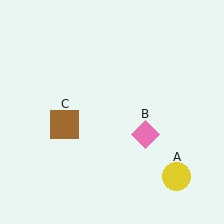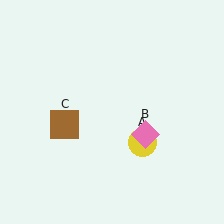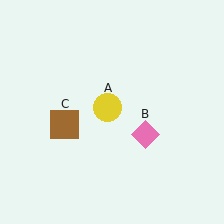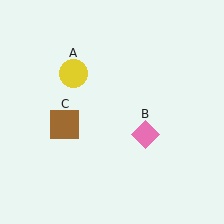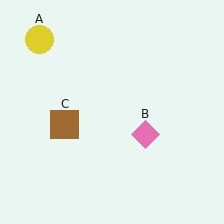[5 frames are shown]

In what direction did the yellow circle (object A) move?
The yellow circle (object A) moved up and to the left.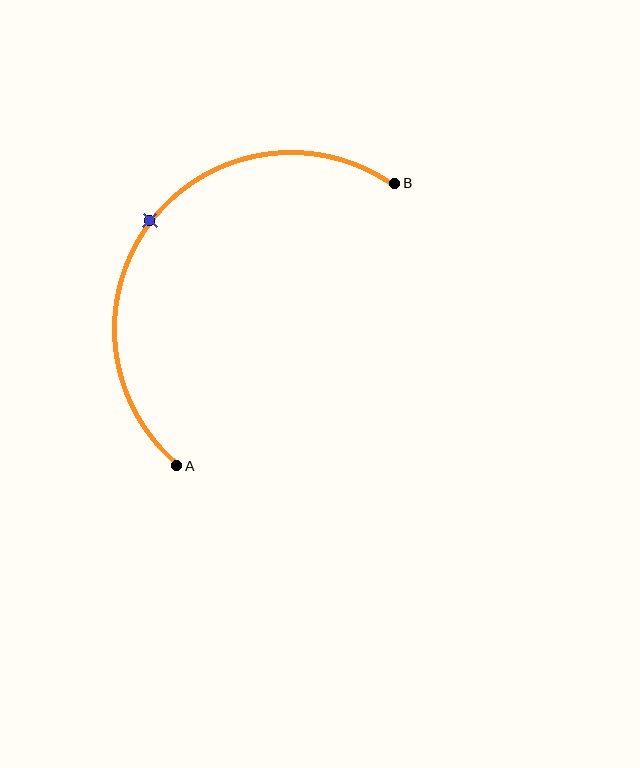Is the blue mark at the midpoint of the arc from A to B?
Yes. The blue mark lies on the arc at equal arc-length from both A and B — it is the arc midpoint.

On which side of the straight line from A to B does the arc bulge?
The arc bulges above and to the left of the straight line connecting A and B.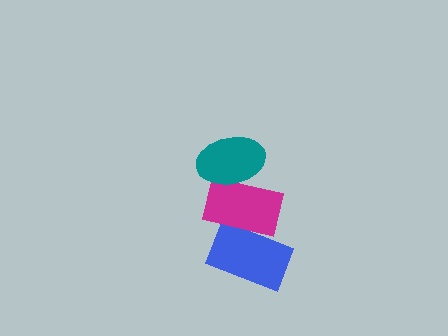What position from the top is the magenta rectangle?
The magenta rectangle is 2nd from the top.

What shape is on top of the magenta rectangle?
The teal ellipse is on top of the magenta rectangle.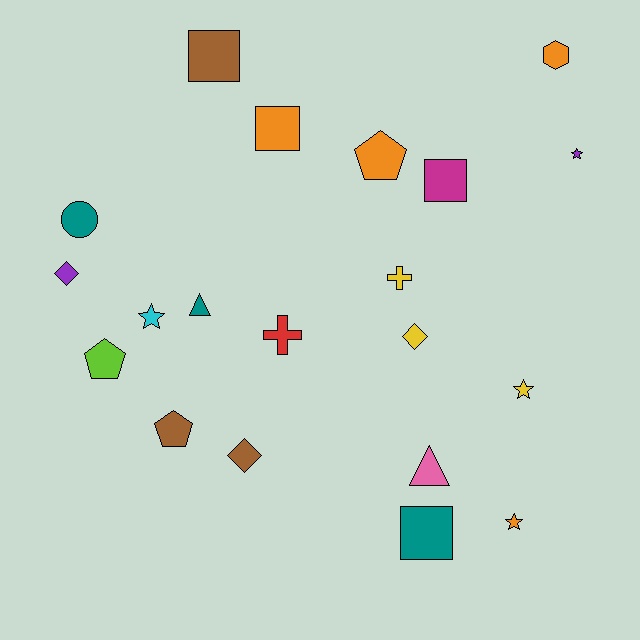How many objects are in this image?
There are 20 objects.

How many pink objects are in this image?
There is 1 pink object.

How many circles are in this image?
There is 1 circle.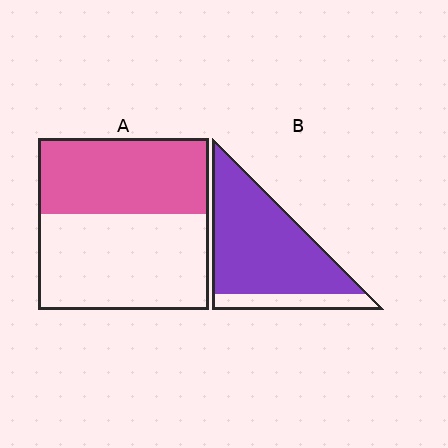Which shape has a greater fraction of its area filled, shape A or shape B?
Shape B.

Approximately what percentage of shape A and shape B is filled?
A is approximately 45% and B is approximately 80%.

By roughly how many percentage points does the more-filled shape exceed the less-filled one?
By roughly 40 percentage points (B over A).